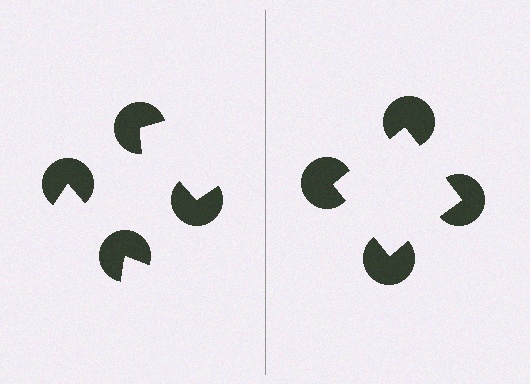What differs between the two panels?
The pac-man discs are positioned identically on both sides; only the wedge orientations differ. On the right they align to a square; on the left they are misaligned.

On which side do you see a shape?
An illusory square appears on the right side. On the left side the wedge cuts are rotated, so no coherent shape forms.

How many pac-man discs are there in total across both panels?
8 — 4 on each side.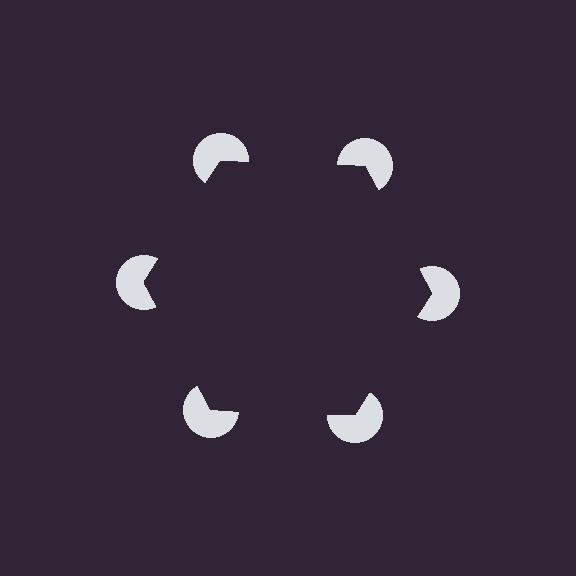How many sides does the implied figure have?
6 sides.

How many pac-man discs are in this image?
There are 6 — one at each vertex of the illusory hexagon.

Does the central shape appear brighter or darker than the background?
It typically appears slightly darker than the background, even though no actual brightness change is drawn.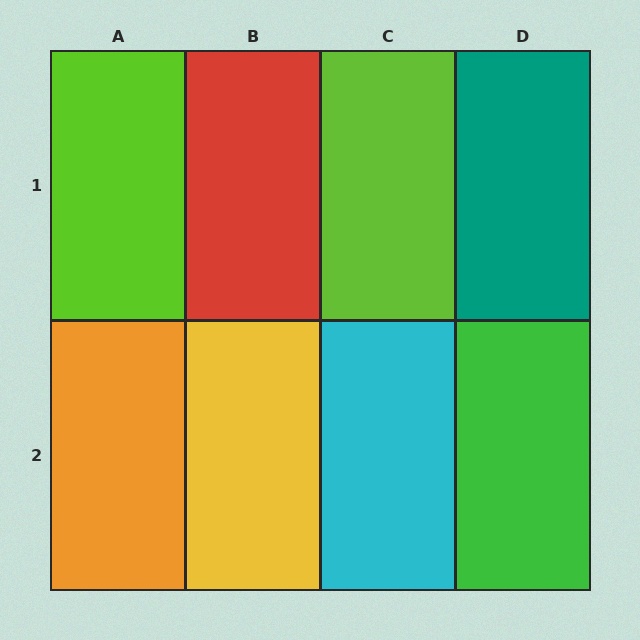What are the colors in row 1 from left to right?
Lime, red, lime, teal.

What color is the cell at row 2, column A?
Orange.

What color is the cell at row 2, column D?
Green.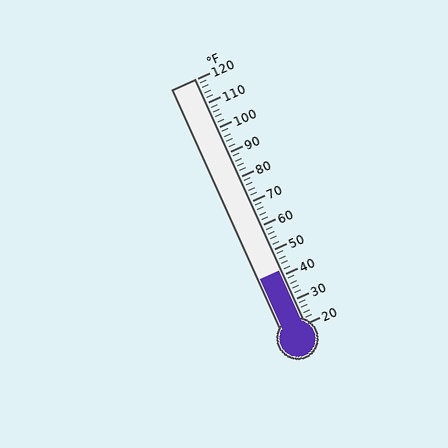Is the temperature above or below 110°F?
The temperature is below 110°F.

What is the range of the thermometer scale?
The thermometer scale ranges from 20°F to 120°F.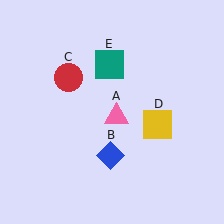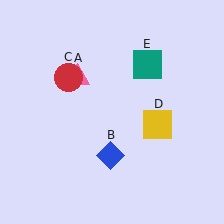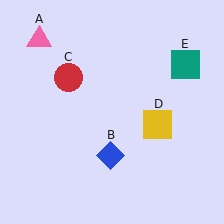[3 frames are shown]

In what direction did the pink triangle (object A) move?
The pink triangle (object A) moved up and to the left.